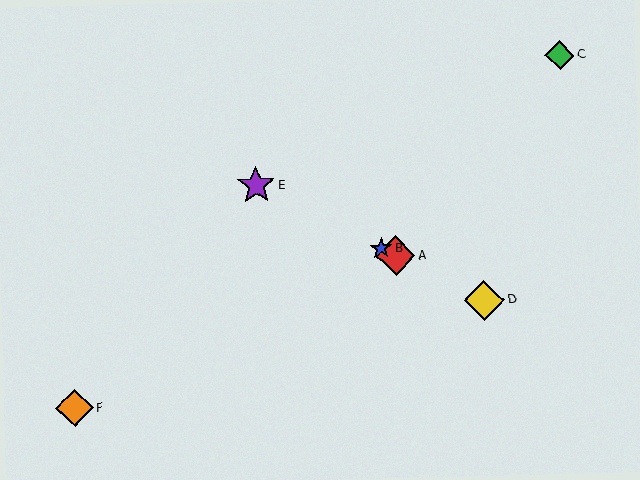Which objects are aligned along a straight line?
Objects A, B, D, E are aligned along a straight line.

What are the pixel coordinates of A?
Object A is at (396, 256).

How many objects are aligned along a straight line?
4 objects (A, B, D, E) are aligned along a straight line.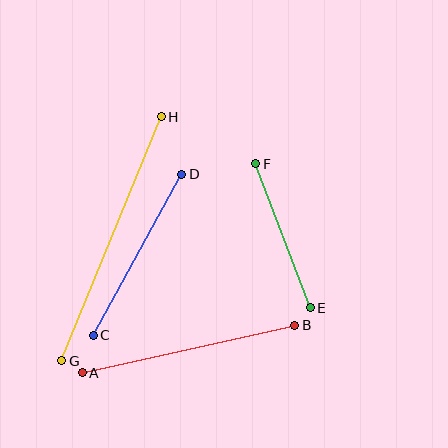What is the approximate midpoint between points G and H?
The midpoint is at approximately (111, 239) pixels.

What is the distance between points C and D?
The distance is approximately 183 pixels.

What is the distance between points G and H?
The distance is approximately 264 pixels.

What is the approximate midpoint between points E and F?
The midpoint is at approximately (283, 236) pixels.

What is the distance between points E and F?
The distance is approximately 154 pixels.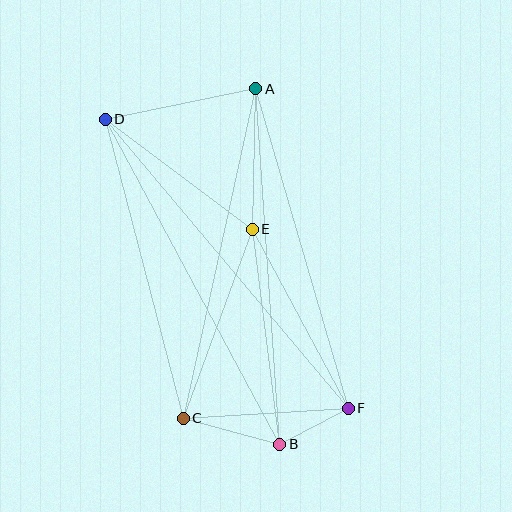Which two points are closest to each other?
Points B and F are closest to each other.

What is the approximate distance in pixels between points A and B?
The distance between A and B is approximately 357 pixels.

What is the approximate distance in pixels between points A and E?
The distance between A and E is approximately 141 pixels.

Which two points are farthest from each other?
Points D and F are farthest from each other.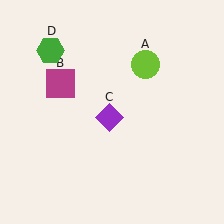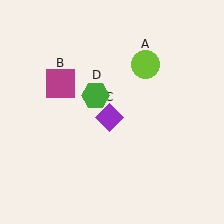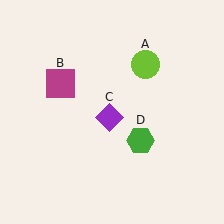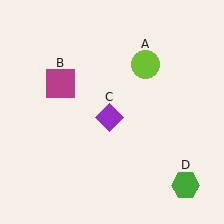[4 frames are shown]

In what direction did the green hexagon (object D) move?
The green hexagon (object D) moved down and to the right.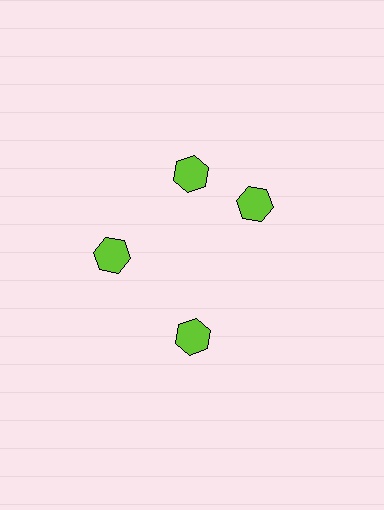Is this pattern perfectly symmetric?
No. The 4 lime hexagons are arranged in a ring, but one element near the 3 o'clock position is rotated out of alignment along the ring, breaking the 4-fold rotational symmetry.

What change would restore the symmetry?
The symmetry would be restored by rotating it back into even spacing with its neighbors so that all 4 hexagons sit at equal angles and equal distance from the center.